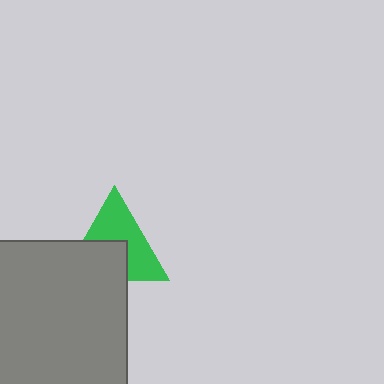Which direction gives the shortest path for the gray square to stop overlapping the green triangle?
Moving down gives the shortest separation.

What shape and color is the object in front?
The object in front is a gray square.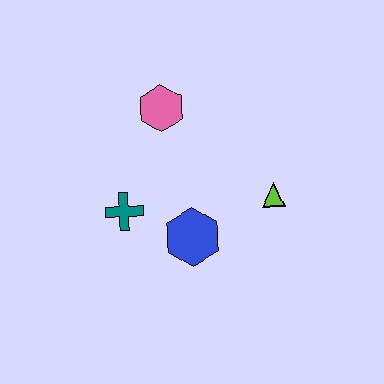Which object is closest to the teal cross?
The blue hexagon is closest to the teal cross.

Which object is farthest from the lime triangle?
The teal cross is farthest from the lime triangle.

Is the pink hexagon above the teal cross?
Yes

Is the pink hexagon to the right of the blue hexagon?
No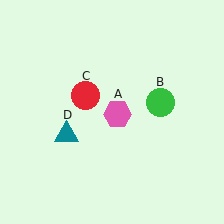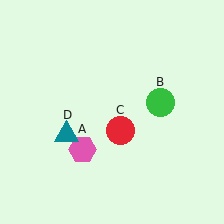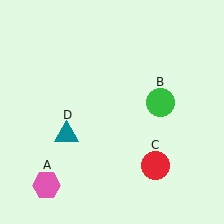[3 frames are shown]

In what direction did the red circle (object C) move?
The red circle (object C) moved down and to the right.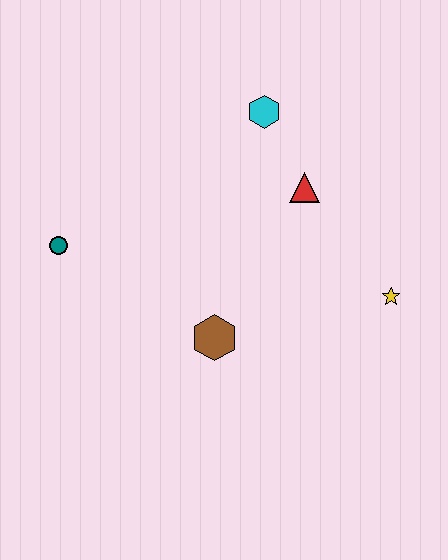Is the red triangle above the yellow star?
Yes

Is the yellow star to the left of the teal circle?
No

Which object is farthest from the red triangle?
The teal circle is farthest from the red triangle.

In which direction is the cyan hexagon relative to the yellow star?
The cyan hexagon is above the yellow star.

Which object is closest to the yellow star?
The red triangle is closest to the yellow star.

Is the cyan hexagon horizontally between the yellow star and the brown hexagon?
Yes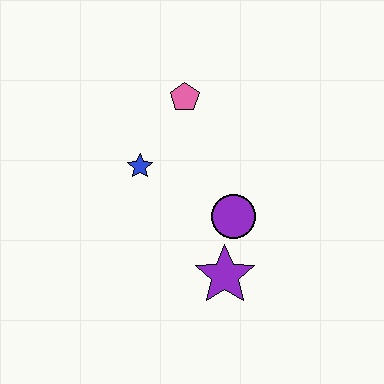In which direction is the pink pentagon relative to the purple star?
The pink pentagon is above the purple star.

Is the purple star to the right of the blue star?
Yes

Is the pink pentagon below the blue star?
No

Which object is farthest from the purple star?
The pink pentagon is farthest from the purple star.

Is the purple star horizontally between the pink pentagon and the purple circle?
Yes